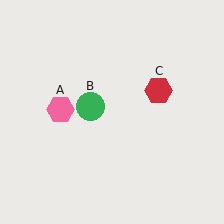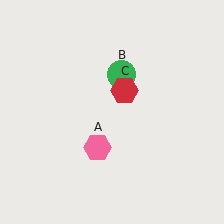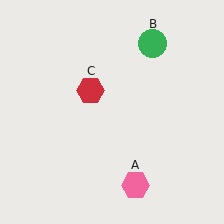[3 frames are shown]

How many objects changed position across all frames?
3 objects changed position: pink hexagon (object A), green circle (object B), red hexagon (object C).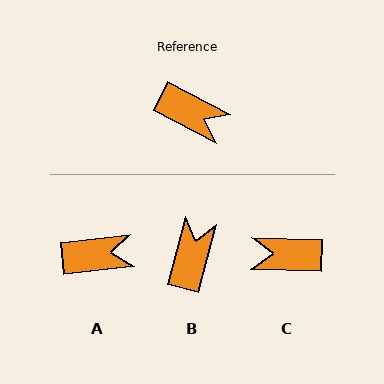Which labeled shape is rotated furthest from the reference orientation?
C, about 155 degrees away.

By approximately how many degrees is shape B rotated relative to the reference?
Approximately 103 degrees counter-clockwise.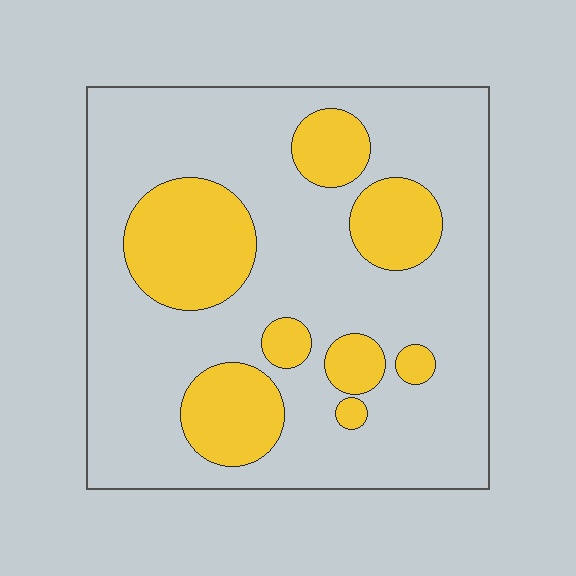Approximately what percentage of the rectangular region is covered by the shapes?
Approximately 25%.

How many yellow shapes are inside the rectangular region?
8.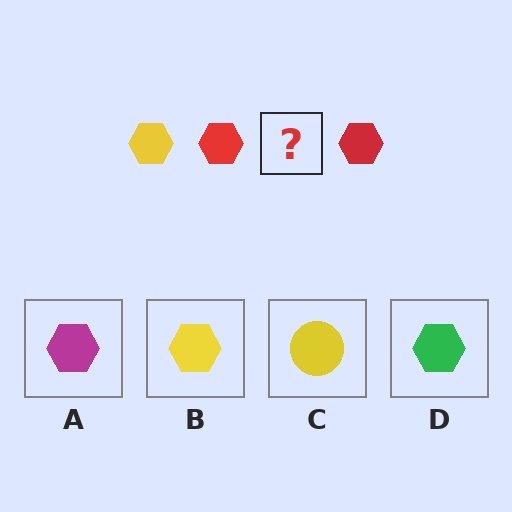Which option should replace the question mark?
Option B.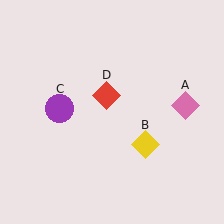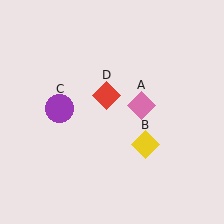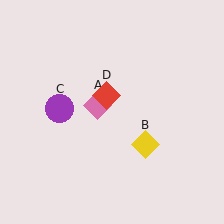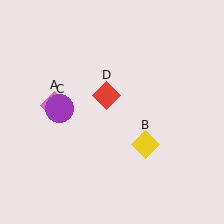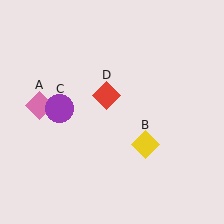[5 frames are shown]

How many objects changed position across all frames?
1 object changed position: pink diamond (object A).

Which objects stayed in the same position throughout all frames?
Yellow diamond (object B) and purple circle (object C) and red diamond (object D) remained stationary.